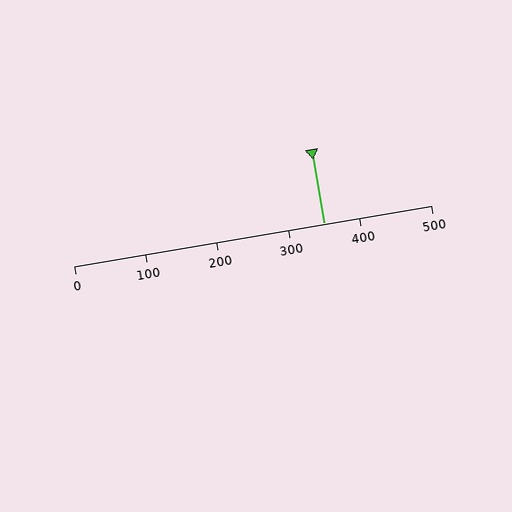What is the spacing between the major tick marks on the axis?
The major ticks are spaced 100 apart.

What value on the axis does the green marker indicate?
The marker indicates approximately 350.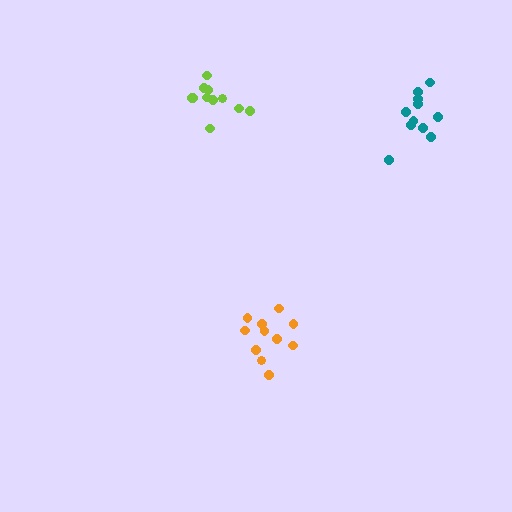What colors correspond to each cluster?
The clusters are colored: teal, orange, lime.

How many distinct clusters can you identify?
There are 3 distinct clusters.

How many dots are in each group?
Group 1: 11 dots, Group 2: 11 dots, Group 3: 11 dots (33 total).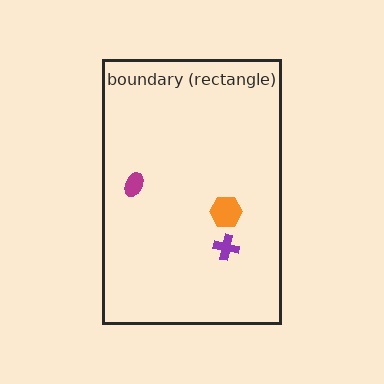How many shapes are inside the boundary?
3 inside, 0 outside.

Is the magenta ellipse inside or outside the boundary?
Inside.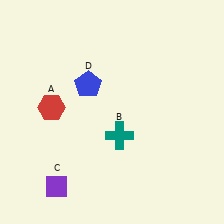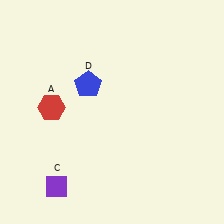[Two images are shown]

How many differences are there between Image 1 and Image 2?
There is 1 difference between the two images.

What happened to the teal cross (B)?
The teal cross (B) was removed in Image 2. It was in the bottom-right area of Image 1.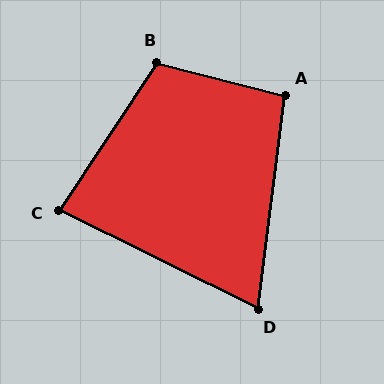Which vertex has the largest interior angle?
B, at approximately 109 degrees.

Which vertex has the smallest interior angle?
D, at approximately 71 degrees.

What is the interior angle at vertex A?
Approximately 97 degrees (obtuse).